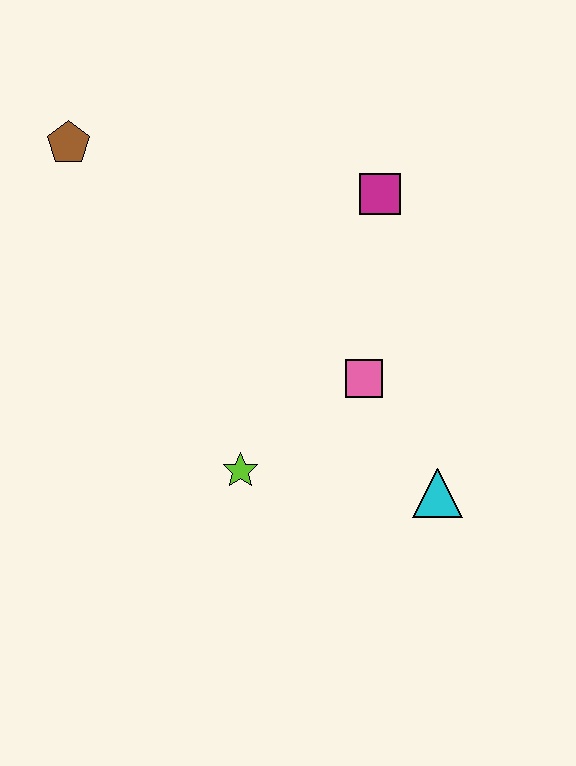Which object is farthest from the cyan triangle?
The brown pentagon is farthest from the cyan triangle.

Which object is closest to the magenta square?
The pink square is closest to the magenta square.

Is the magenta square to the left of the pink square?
No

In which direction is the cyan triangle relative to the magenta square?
The cyan triangle is below the magenta square.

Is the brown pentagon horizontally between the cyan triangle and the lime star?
No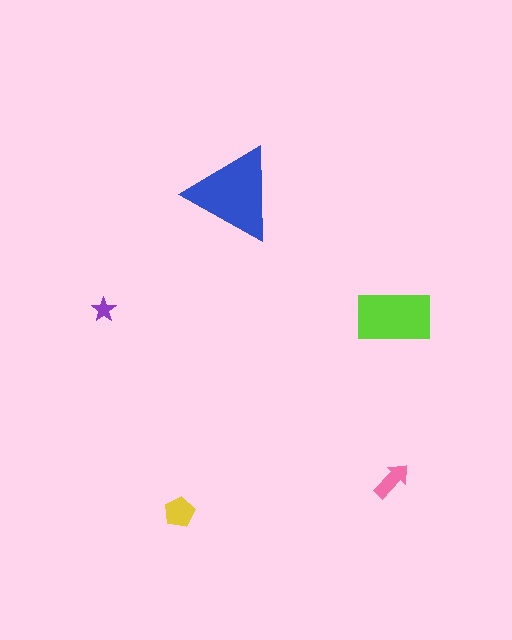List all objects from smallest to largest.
The purple star, the pink arrow, the yellow pentagon, the lime rectangle, the blue triangle.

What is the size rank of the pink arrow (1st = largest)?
4th.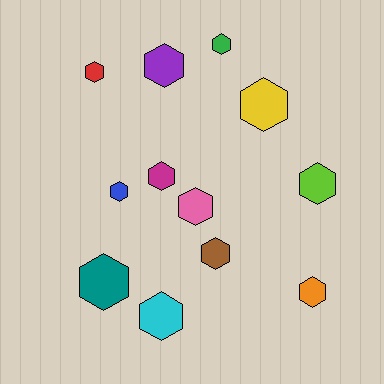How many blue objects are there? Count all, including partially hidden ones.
There is 1 blue object.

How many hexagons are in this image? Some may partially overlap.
There are 12 hexagons.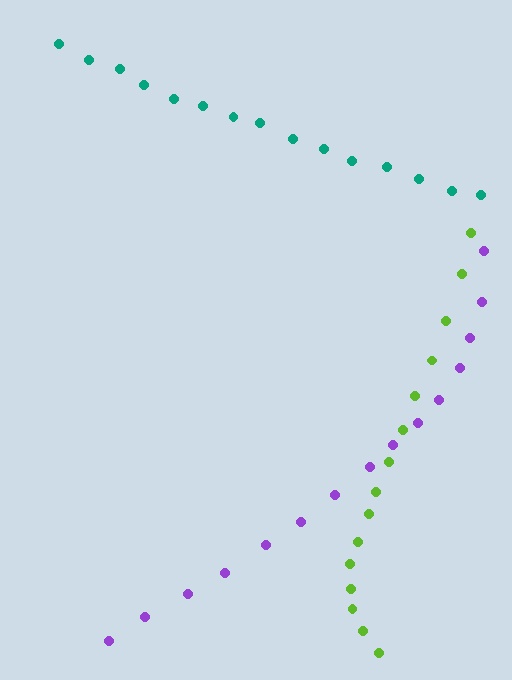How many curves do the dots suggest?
There are 3 distinct paths.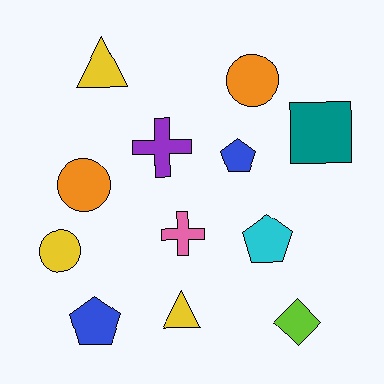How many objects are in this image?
There are 12 objects.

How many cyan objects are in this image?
There is 1 cyan object.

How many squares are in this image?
There is 1 square.